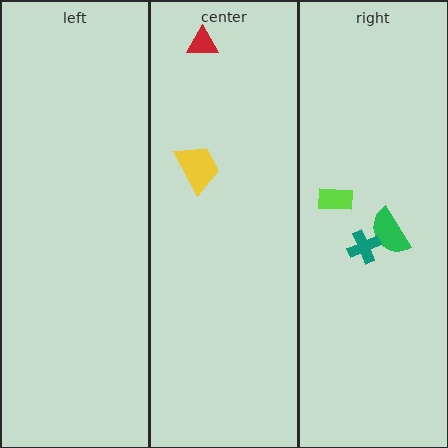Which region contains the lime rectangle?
The right region.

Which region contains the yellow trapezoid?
The center region.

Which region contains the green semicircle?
The right region.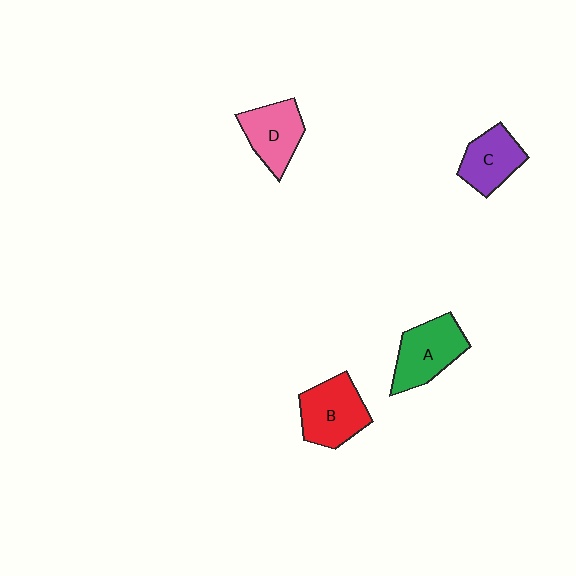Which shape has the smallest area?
Shape C (purple).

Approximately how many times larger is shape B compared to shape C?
Approximately 1.3 times.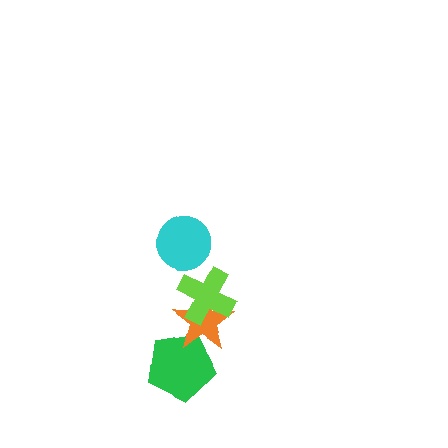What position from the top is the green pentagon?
The green pentagon is 4th from the top.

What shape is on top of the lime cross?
The cyan circle is on top of the lime cross.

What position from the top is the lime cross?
The lime cross is 2nd from the top.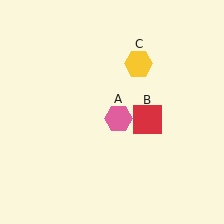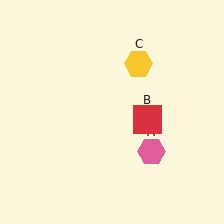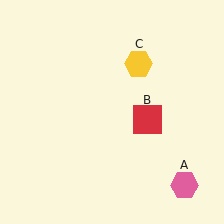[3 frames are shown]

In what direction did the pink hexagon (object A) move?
The pink hexagon (object A) moved down and to the right.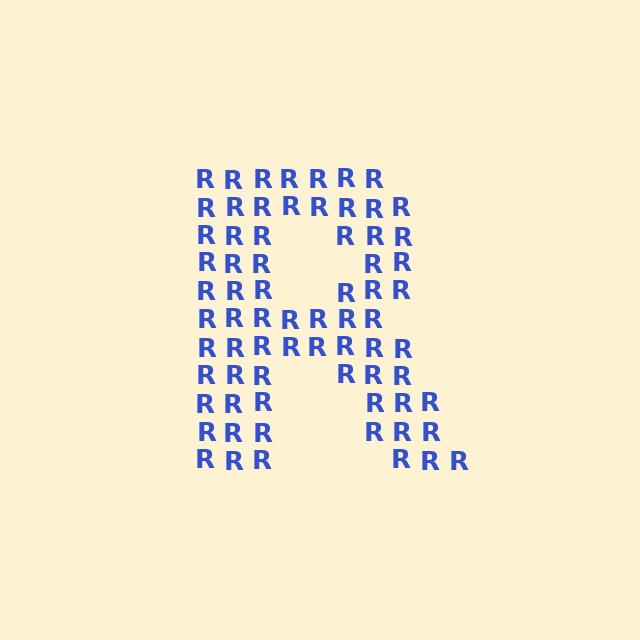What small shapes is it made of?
It is made of small letter R's.